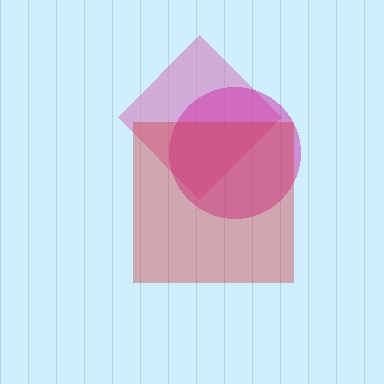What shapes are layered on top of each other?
The layered shapes are: a pink diamond, a magenta circle, a red square.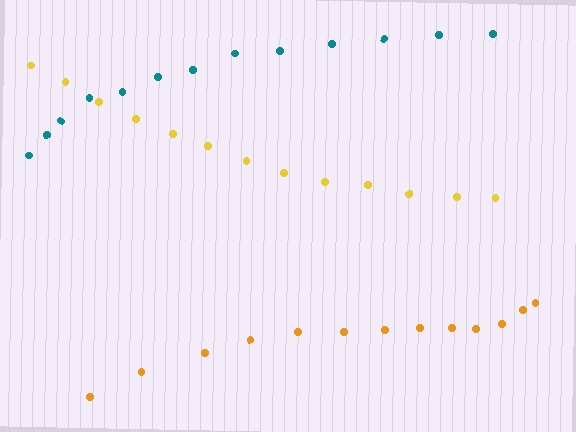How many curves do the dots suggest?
There are 3 distinct paths.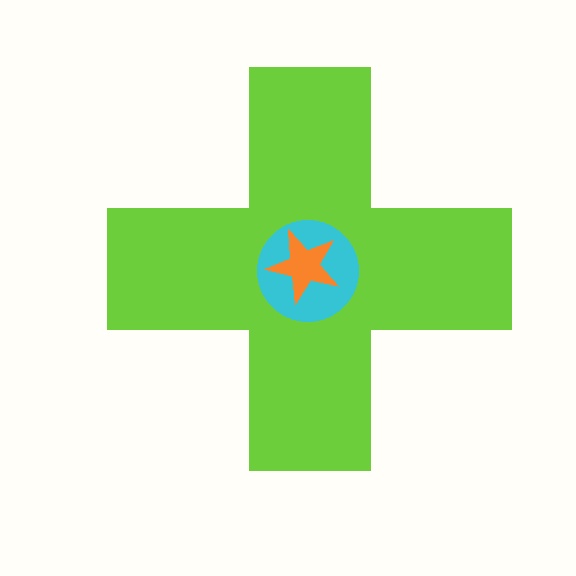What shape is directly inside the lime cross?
The cyan circle.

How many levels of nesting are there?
3.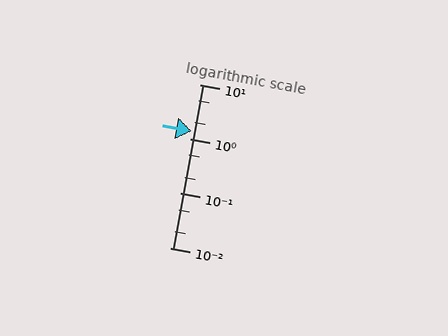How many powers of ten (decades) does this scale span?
The scale spans 3 decades, from 0.01 to 10.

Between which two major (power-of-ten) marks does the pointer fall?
The pointer is between 1 and 10.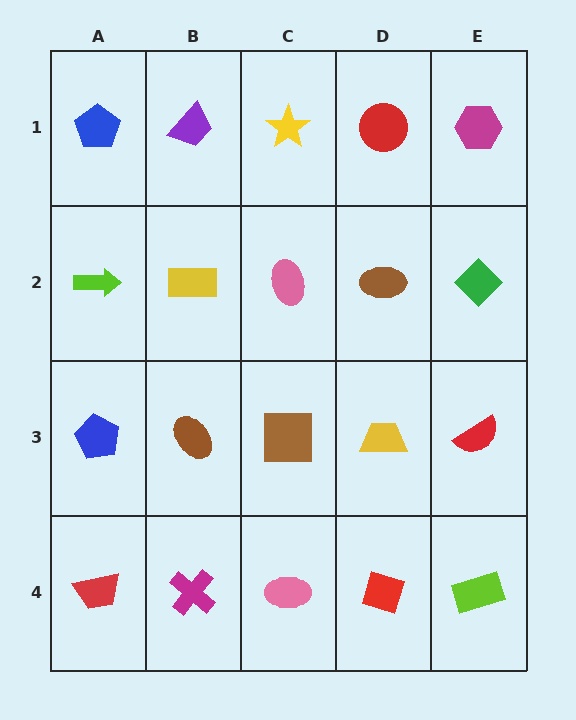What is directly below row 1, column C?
A pink ellipse.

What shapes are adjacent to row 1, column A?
A lime arrow (row 2, column A), a purple trapezoid (row 1, column B).